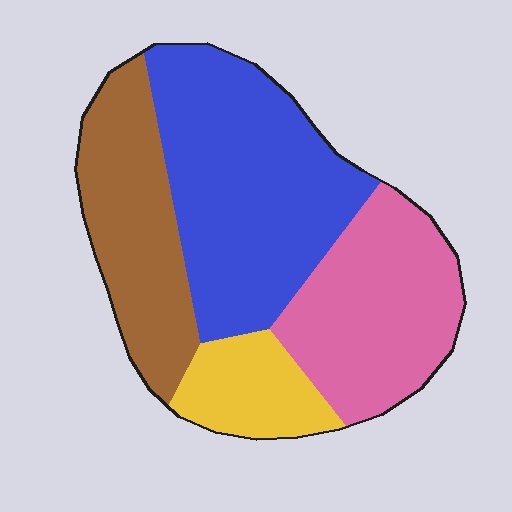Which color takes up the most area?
Blue, at roughly 40%.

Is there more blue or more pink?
Blue.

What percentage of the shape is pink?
Pink covers roughly 25% of the shape.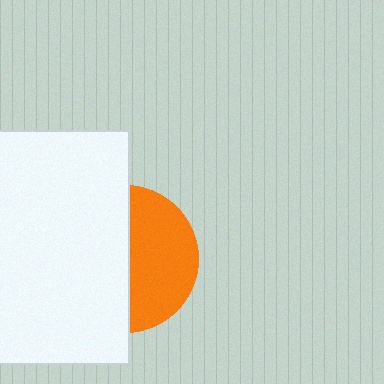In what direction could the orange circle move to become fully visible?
The orange circle could move right. That would shift it out from behind the white rectangle entirely.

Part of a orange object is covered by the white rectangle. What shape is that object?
It is a circle.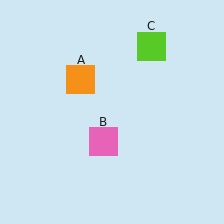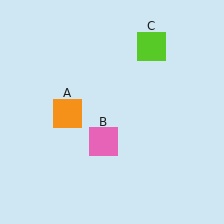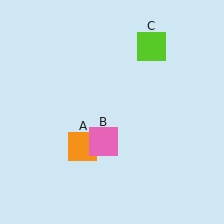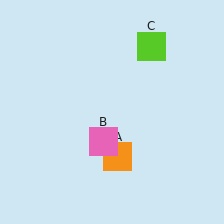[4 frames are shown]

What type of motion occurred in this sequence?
The orange square (object A) rotated counterclockwise around the center of the scene.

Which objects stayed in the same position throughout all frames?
Pink square (object B) and lime square (object C) remained stationary.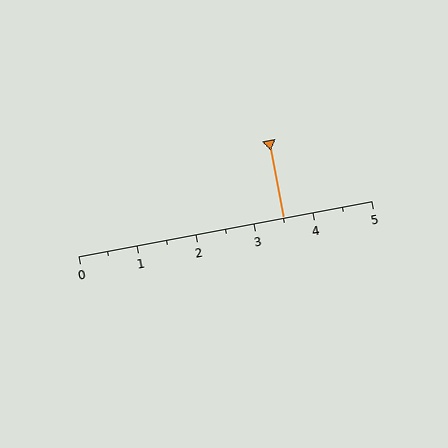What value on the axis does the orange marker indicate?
The marker indicates approximately 3.5.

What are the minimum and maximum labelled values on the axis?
The axis runs from 0 to 5.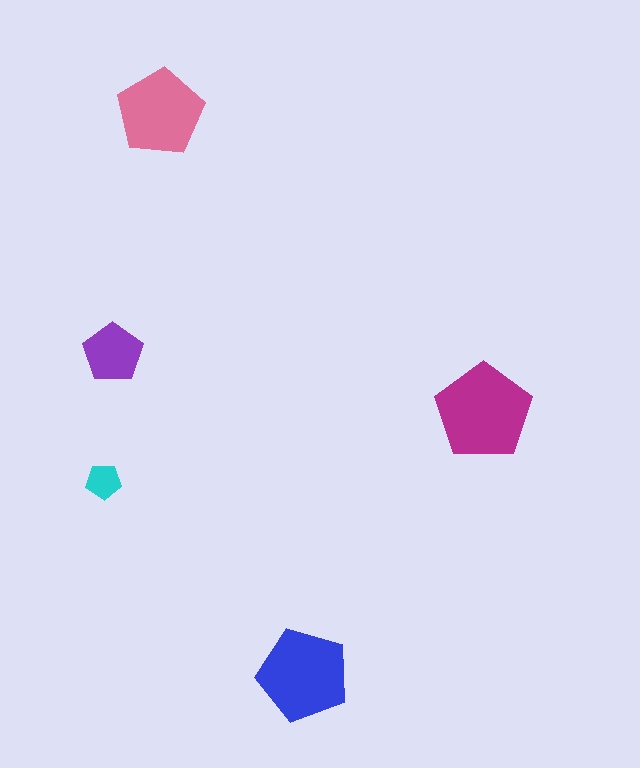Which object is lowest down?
The blue pentagon is bottommost.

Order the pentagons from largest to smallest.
the magenta one, the blue one, the pink one, the purple one, the cyan one.